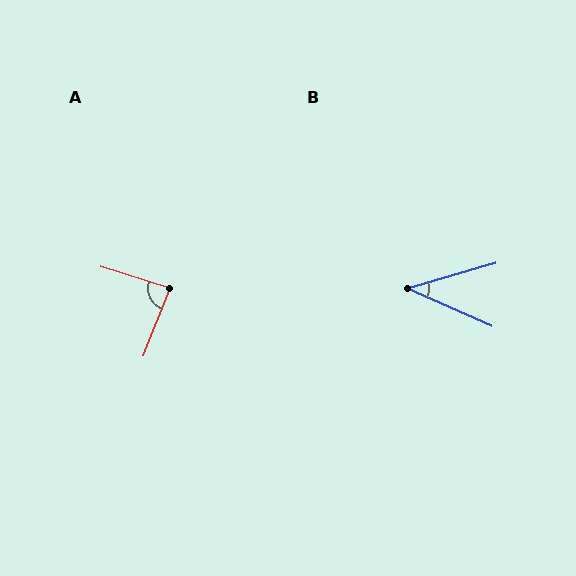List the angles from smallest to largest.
B (40°), A (86°).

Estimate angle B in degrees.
Approximately 40 degrees.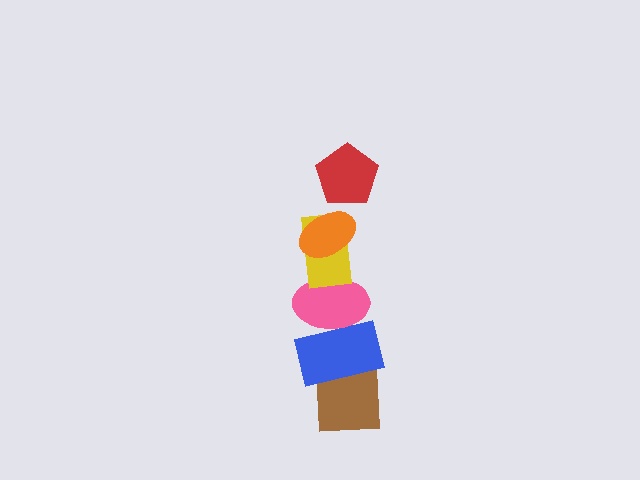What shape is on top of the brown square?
The blue rectangle is on top of the brown square.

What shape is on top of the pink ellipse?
The yellow rectangle is on top of the pink ellipse.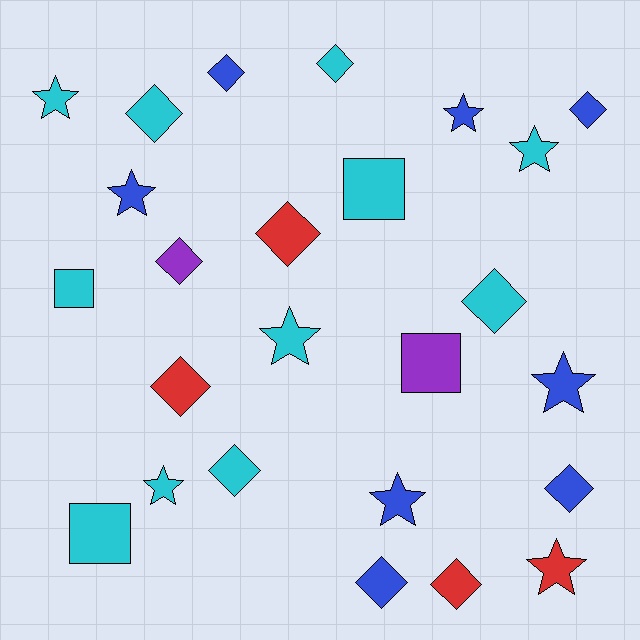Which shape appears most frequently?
Diamond, with 12 objects.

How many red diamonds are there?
There are 3 red diamonds.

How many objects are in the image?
There are 25 objects.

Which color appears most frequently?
Cyan, with 11 objects.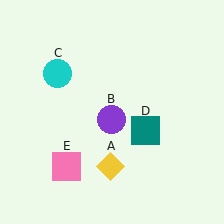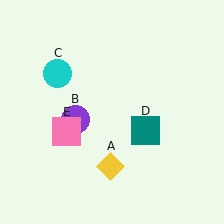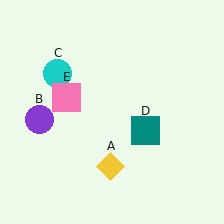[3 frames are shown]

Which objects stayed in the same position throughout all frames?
Yellow diamond (object A) and cyan circle (object C) and teal square (object D) remained stationary.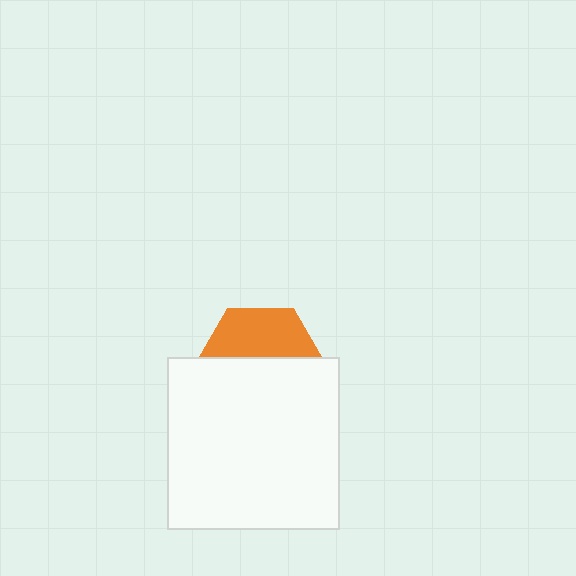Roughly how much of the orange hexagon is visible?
A small part of it is visible (roughly 41%).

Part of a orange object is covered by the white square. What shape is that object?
It is a hexagon.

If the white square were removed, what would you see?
You would see the complete orange hexagon.